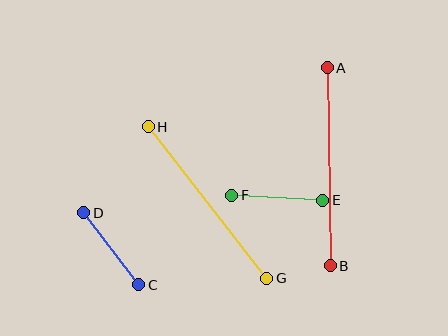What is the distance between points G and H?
The distance is approximately 193 pixels.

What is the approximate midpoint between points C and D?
The midpoint is at approximately (111, 249) pixels.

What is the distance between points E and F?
The distance is approximately 91 pixels.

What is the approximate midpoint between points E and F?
The midpoint is at approximately (277, 198) pixels.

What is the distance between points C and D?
The distance is approximately 91 pixels.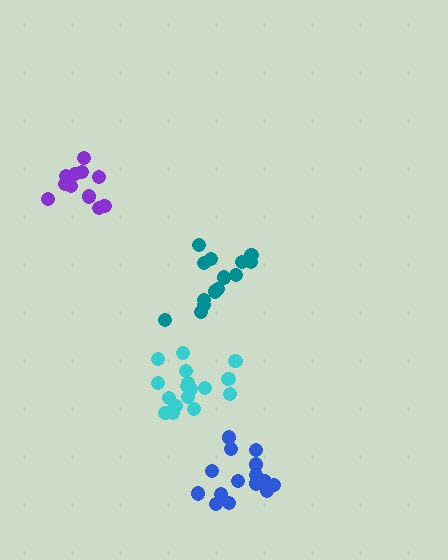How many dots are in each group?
Group 1: 15 dots, Group 2: 11 dots, Group 3: 14 dots, Group 4: 17 dots (57 total).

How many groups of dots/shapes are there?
There are 4 groups.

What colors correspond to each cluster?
The clusters are colored: blue, purple, teal, cyan.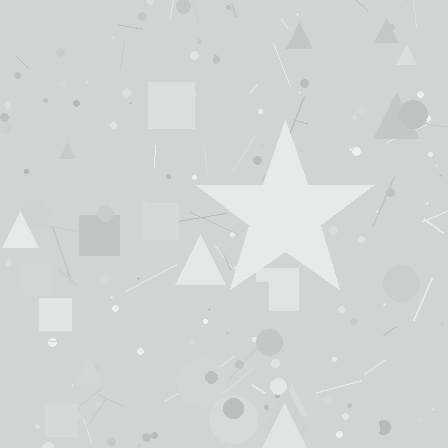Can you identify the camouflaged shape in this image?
The camouflaged shape is a star.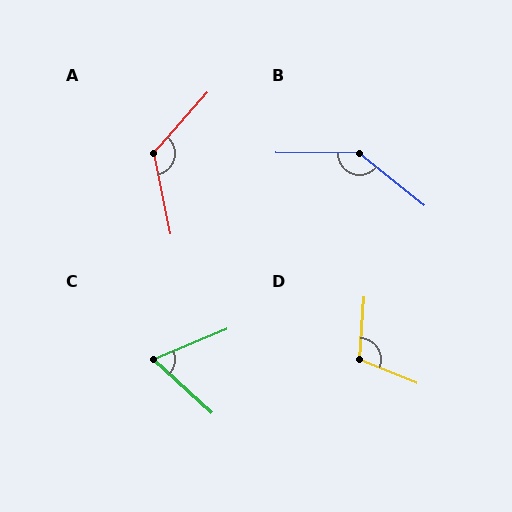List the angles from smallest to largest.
C (65°), D (108°), A (127°), B (142°).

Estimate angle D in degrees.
Approximately 108 degrees.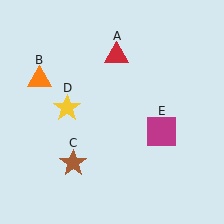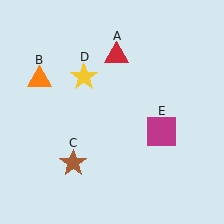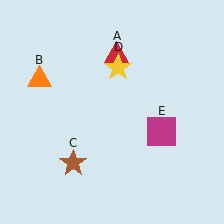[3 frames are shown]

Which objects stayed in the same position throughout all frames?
Red triangle (object A) and orange triangle (object B) and brown star (object C) and magenta square (object E) remained stationary.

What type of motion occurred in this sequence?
The yellow star (object D) rotated clockwise around the center of the scene.